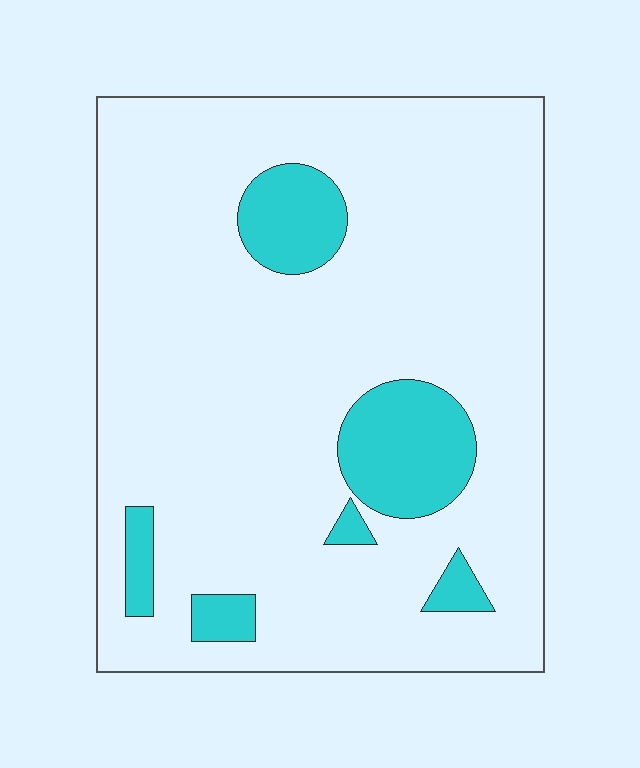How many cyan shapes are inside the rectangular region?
6.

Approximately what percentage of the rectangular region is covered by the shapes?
Approximately 15%.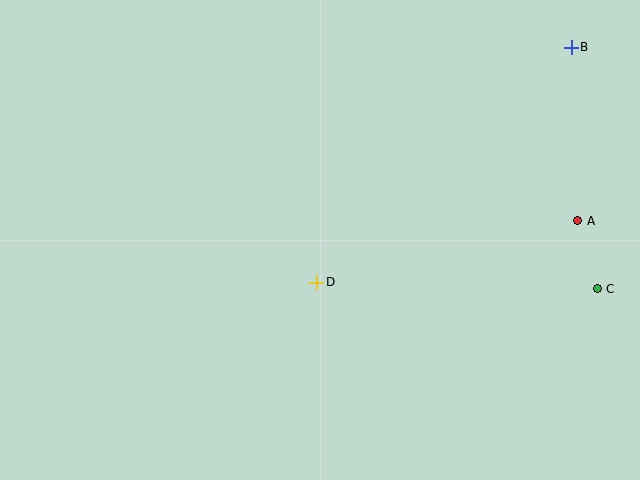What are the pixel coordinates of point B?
Point B is at (571, 47).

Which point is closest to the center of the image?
Point D at (317, 282) is closest to the center.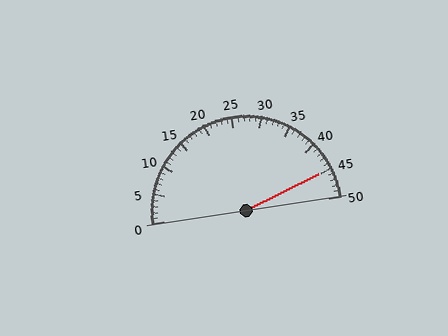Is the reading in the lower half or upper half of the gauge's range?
The reading is in the upper half of the range (0 to 50).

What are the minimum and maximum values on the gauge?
The gauge ranges from 0 to 50.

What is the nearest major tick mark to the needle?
The nearest major tick mark is 45.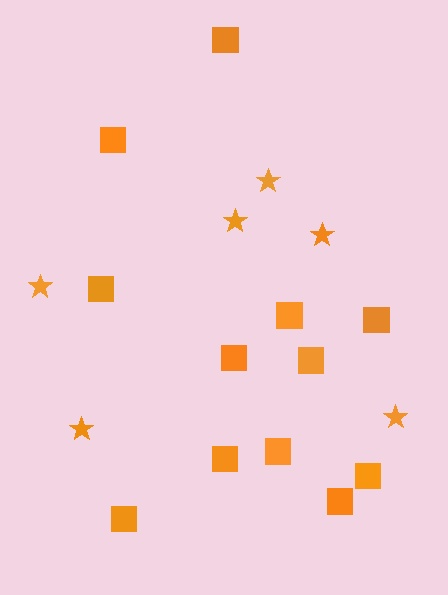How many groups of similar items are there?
There are 2 groups: one group of stars (6) and one group of squares (12).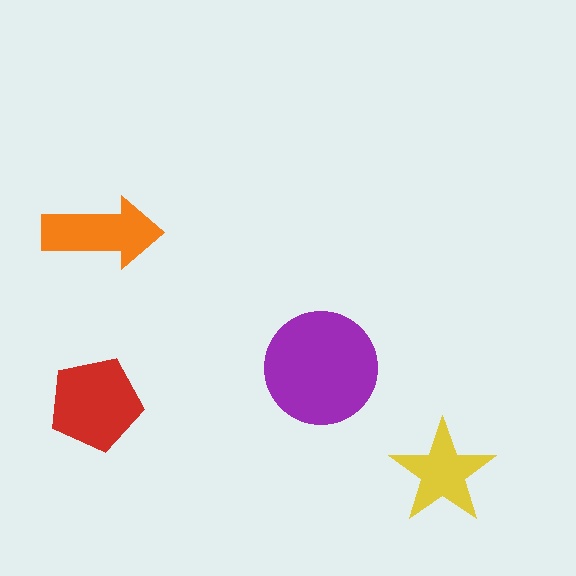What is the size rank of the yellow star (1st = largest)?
4th.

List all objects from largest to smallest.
The purple circle, the red pentagon, the orange arrow, the yellow star.